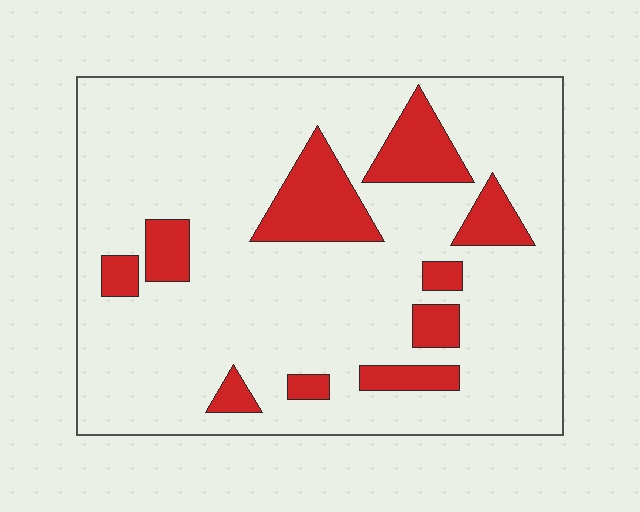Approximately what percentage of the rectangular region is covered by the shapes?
Approximately 15%.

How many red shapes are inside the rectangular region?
10.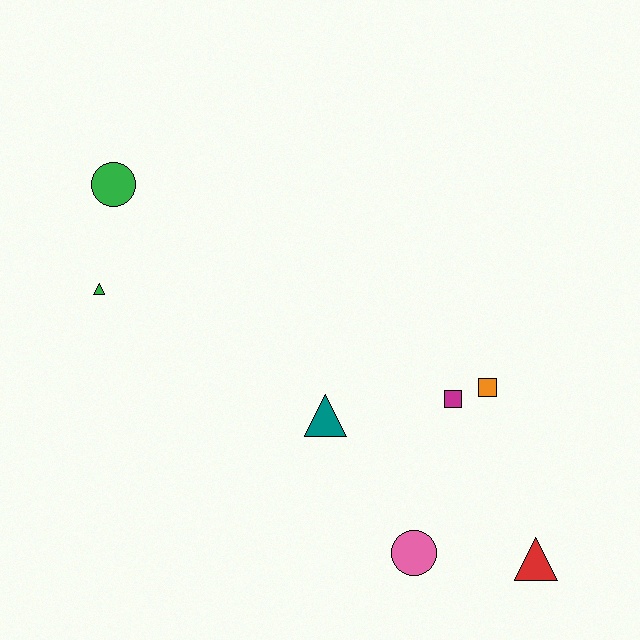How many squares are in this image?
There are 2 squares.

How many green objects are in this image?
There are 2 green objects.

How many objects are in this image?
There are 7 objects.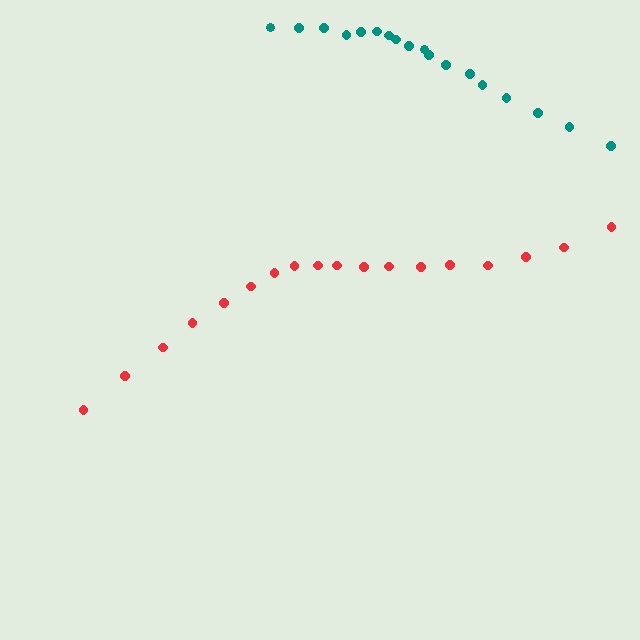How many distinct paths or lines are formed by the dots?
There are 2 distinct paths.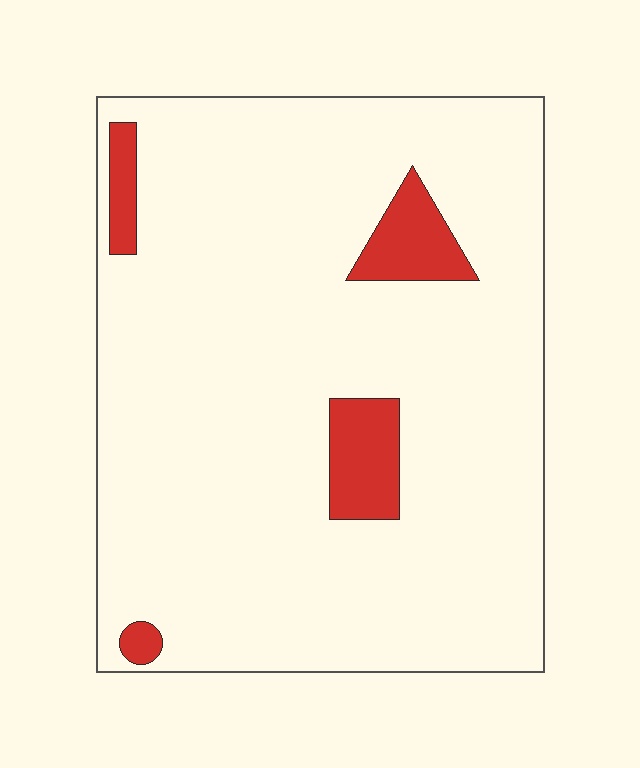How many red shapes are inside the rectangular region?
4.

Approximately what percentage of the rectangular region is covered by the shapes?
Approximately 10%.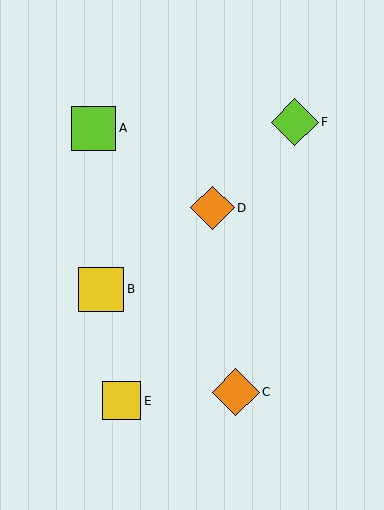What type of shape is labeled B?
Shape B is a yellow square.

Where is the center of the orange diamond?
The center of the orange diamond is at (212, 208).